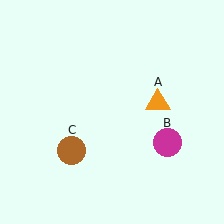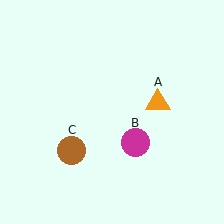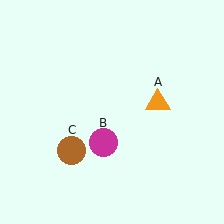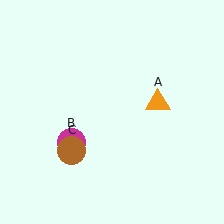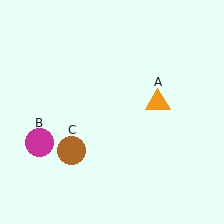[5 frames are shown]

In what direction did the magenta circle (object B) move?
The magenta circle (object B) moved left.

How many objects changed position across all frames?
1 object changed position: magenta circle (object B).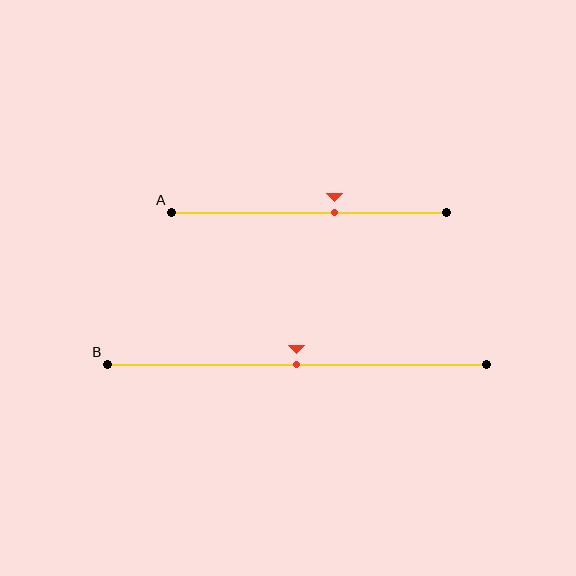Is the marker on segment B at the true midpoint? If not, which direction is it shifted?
Yes, the marker on segment B is at the true midpoint.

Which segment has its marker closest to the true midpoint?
Segment B has its marker closest to the true midpoint.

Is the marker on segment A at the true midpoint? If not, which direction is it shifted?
No, the marker on segment A is shifted to the right by about 9% of the segment length.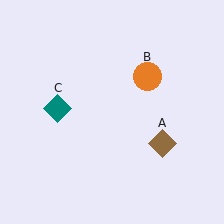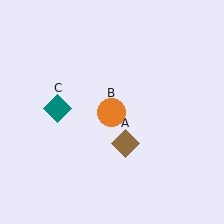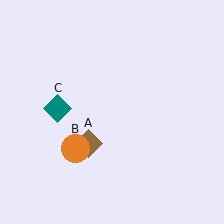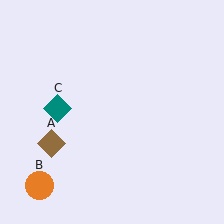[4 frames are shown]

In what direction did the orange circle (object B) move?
The orange circle (object B) moved down and to the left.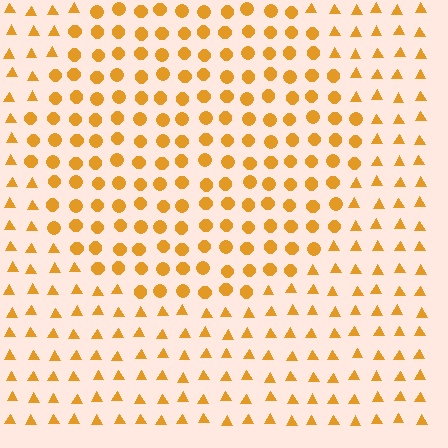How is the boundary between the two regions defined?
The boundary is defined by a change in element shape: circles inside vs. triangles outside. All elements share the same color and spacing.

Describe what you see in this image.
The image is filled with small orange elements arranged in a uniform grid. A circle-shaped region contains circles, while the surrounding area contains triangles. The boundary is defined purely by the change in element shape.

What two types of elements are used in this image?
The image uses circles inside the circle region and triangles outside it.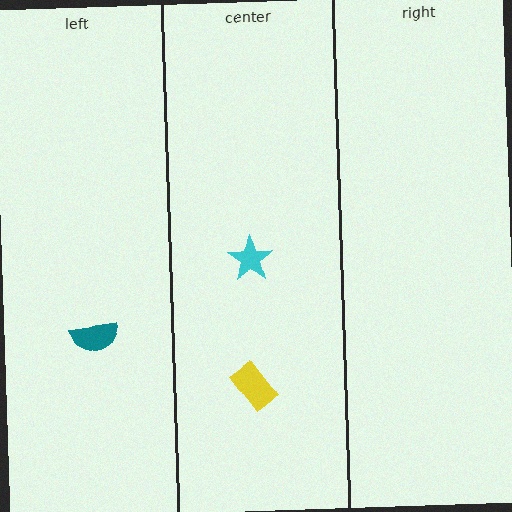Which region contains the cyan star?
The center region.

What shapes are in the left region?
The teal semicircle.